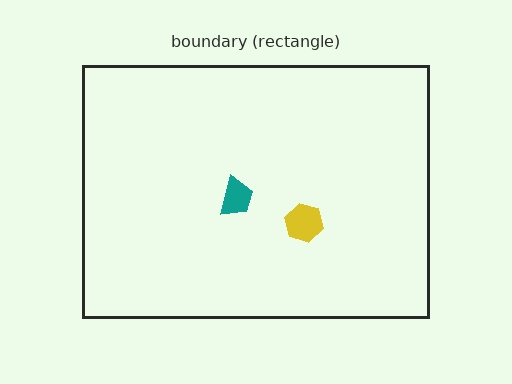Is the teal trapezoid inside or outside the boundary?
Inside.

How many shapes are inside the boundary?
2 inside, 0 outside.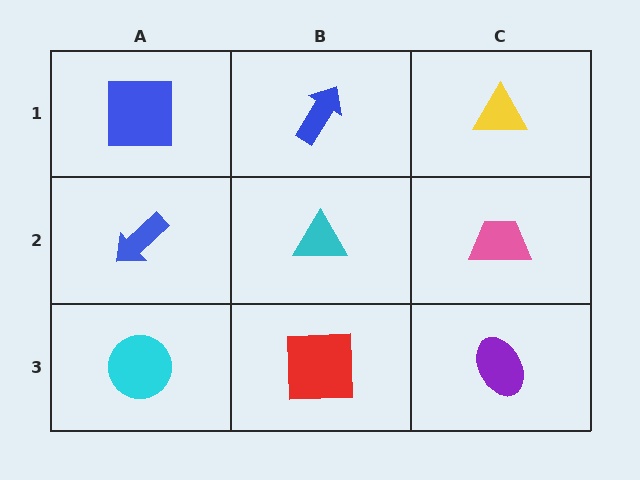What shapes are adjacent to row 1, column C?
A pink trapezoid (row 2, column C), a blue arrow (row 1, column B).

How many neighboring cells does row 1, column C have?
2.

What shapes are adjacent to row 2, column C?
A yellow triangle (row 1, column C), a purple ellipse (row 3, column C), a cyan triangle (row 2, column B).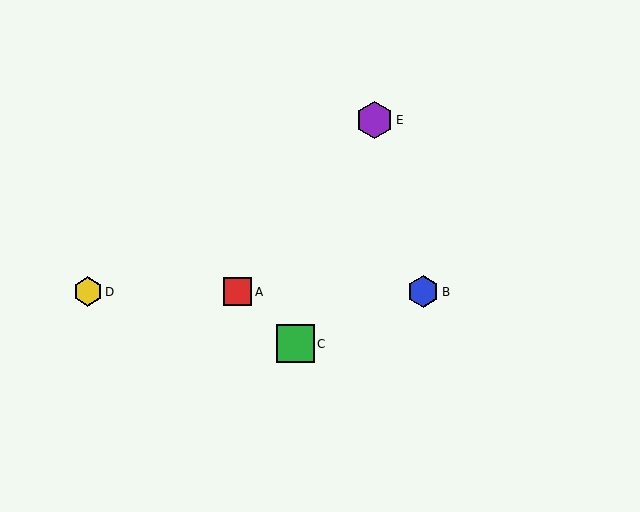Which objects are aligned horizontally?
Objects A, B, D are aligned horizontally.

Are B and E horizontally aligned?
No, B is at y≈292 and E is at y≈120.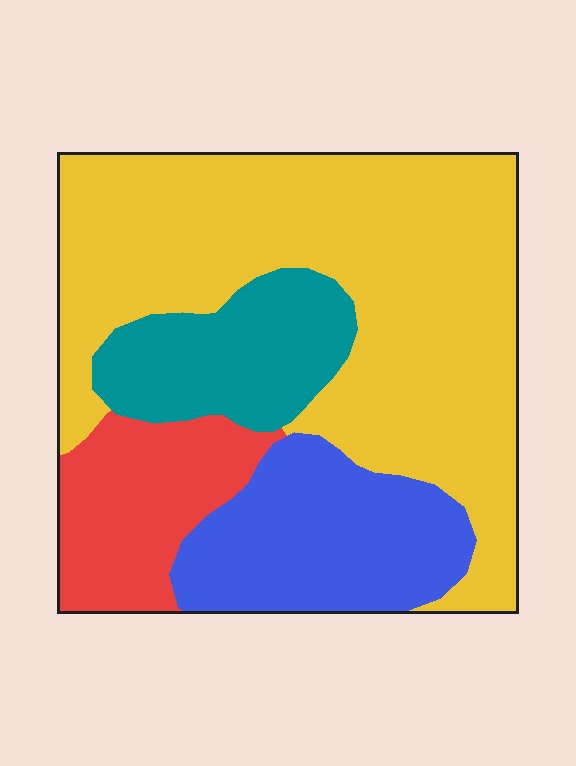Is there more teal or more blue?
Blue.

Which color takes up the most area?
Yellow, at roughly 55%.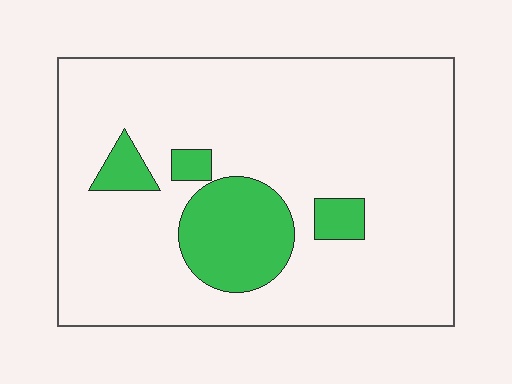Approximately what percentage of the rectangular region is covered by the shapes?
Approximately 15%.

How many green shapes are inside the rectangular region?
4.